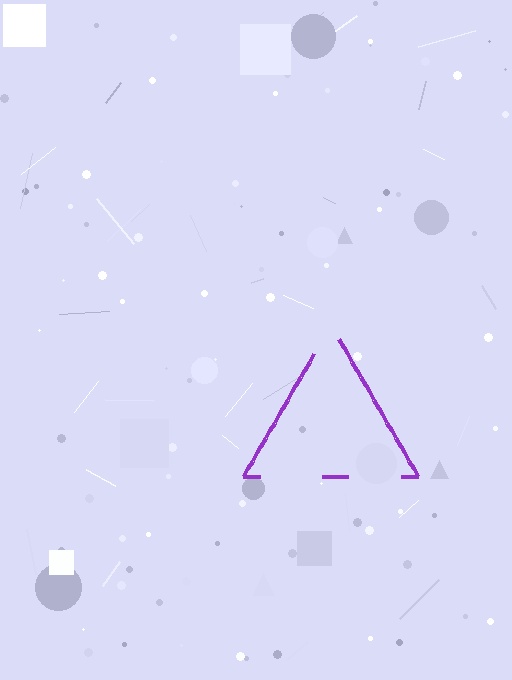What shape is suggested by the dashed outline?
The dashed outline suggests a triangle.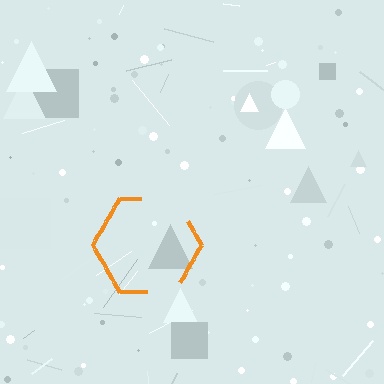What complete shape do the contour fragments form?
The contour fragments form a hexagon.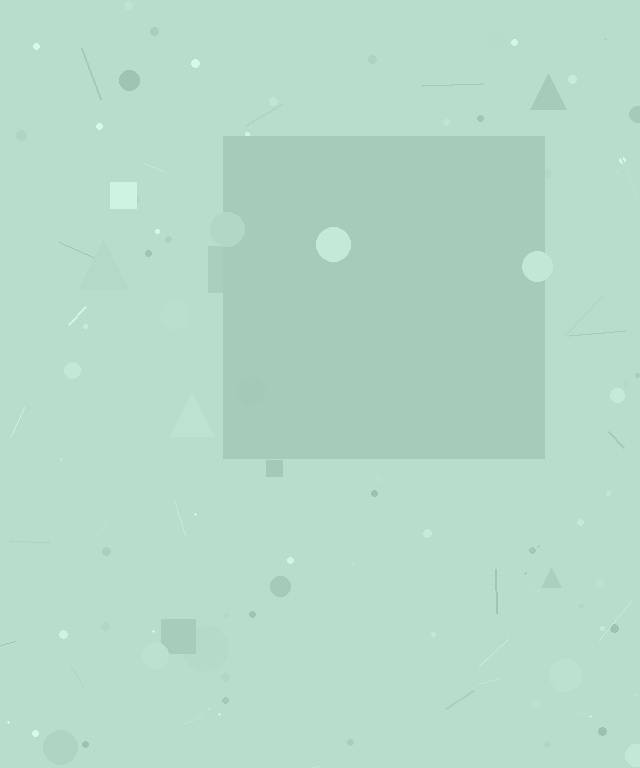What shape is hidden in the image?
A square is hidden in the image.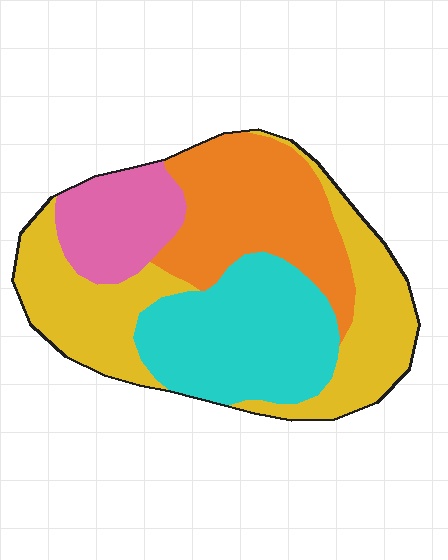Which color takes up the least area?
Pink, at roughly 15%.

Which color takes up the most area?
Yellow, at roughly 35%.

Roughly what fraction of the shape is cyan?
Cyan covers around 25% of the shape.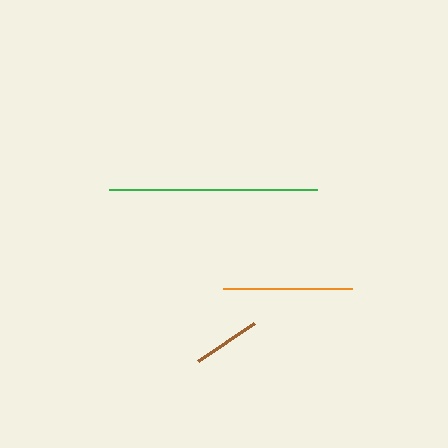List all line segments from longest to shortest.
From longest to shortest: green, orange, brown.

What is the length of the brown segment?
The brown segment is approximately 67 pixels long.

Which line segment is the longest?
The green line is the longest at approximately 208 pixels.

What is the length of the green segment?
The green segment is approximately 208 pixels long.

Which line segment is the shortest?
The brown line is the shortest at approximately 67 pixels.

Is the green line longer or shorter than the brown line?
The green line is longer than the brown line.